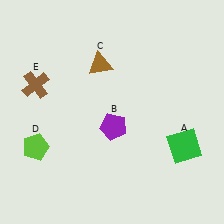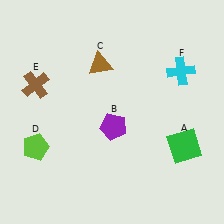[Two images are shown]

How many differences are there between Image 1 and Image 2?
There is 1 difference between the two images.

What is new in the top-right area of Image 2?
A cyan cross (F) was added in the top-right area of Image 2.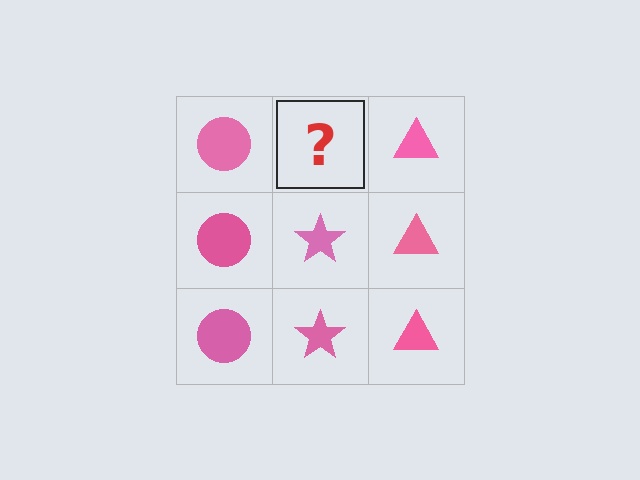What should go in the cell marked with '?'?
The missing cell should contain a pink star.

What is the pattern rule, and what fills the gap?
The rule is that each column has a consistent shape. The gap should be filled with a pink star.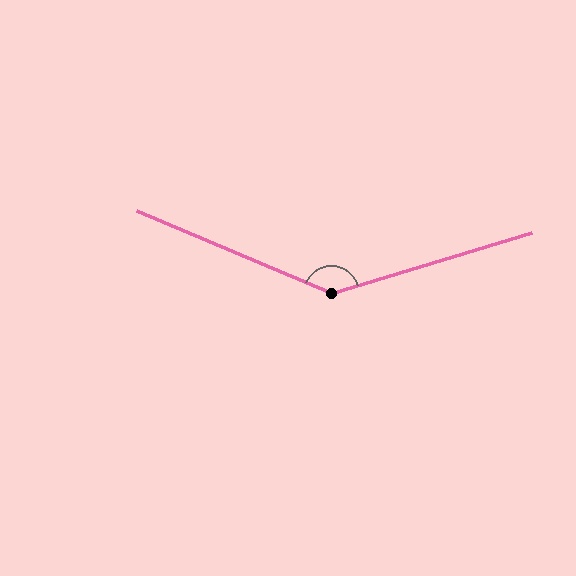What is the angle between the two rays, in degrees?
Approximately 140 degrees.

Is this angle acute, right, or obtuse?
It is obtuse.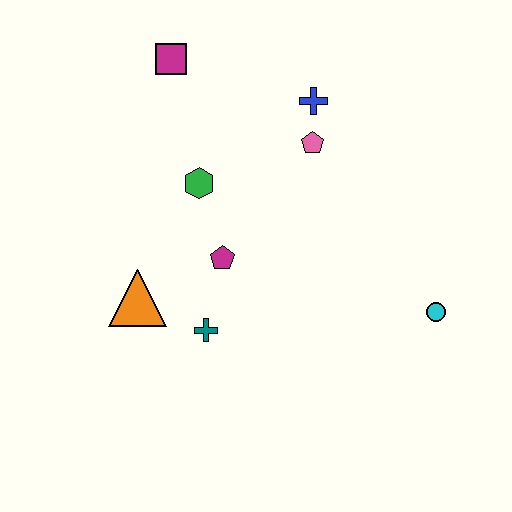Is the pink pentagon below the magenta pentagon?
No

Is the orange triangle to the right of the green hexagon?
No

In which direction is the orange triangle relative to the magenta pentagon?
The orange triangle is to the left of the magenta pentagon.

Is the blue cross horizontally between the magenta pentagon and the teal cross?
No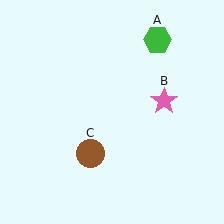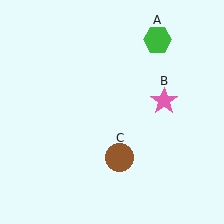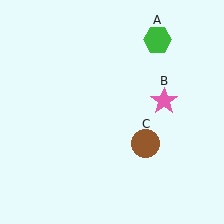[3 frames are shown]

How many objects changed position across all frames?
1 object changed position: brown circle (object C).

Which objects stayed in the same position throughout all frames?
Green hexagon (object A) and pink star (object B) remained stationary.